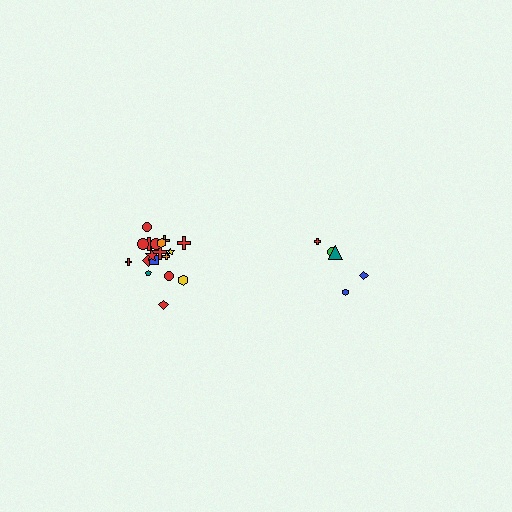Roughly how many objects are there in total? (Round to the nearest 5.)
Roughly 25 objects in total.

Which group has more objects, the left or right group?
The left group.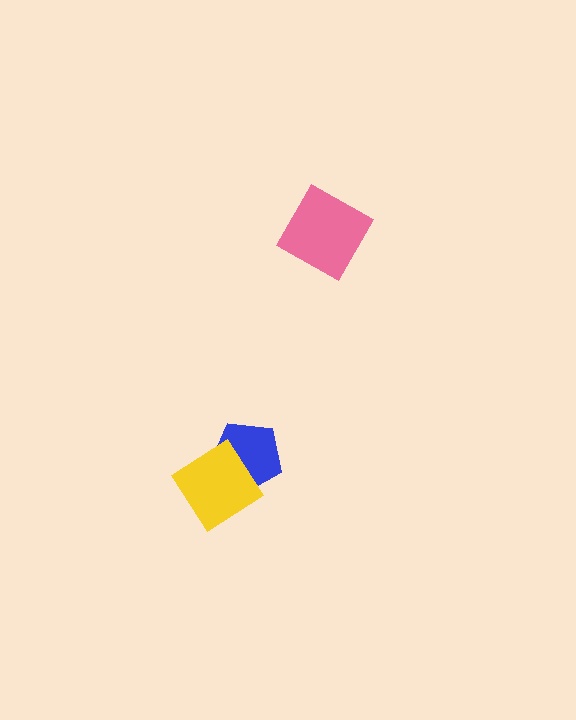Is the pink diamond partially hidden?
No, no other shape covers it.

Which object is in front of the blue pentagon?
The yellow diamond is in front of the blue pentagon.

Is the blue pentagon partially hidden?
Yes, it is partially covered by another shape.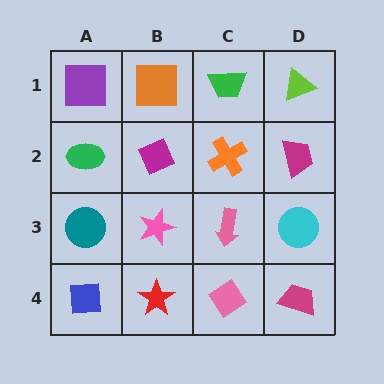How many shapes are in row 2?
4 shapes.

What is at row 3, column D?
A cyan circle.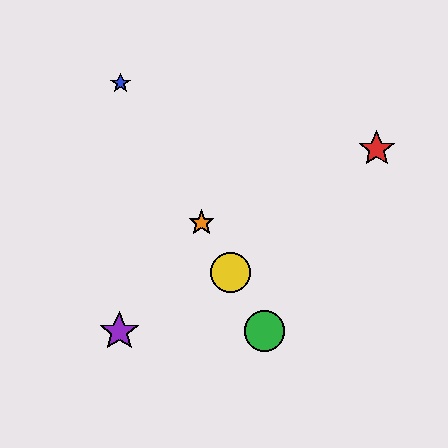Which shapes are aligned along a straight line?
The blue star, the green circle, the yellow circle, the orange star are aligned along a straight line.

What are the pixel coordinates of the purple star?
The purple star is at (119, 332).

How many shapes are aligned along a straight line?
4 shapes (the blue star, the green circle, the yellow circle, the orange star) are aligned along a straight line.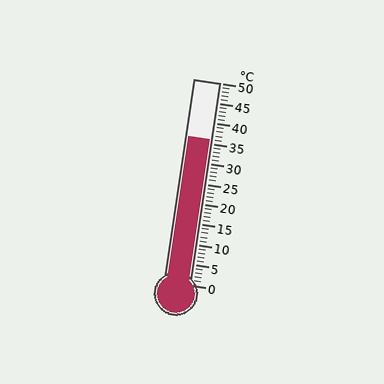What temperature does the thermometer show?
The thermometer shows approximately 36°C.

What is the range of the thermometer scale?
The thermometer scale ranges from 0°C to 50°C.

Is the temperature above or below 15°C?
The temperature is above 15°C.